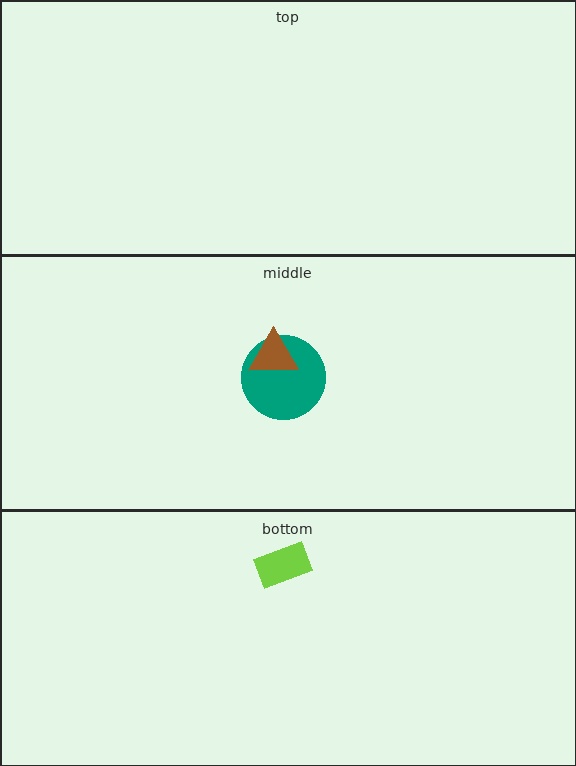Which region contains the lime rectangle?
The bottom region.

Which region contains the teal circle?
The middle region.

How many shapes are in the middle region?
2.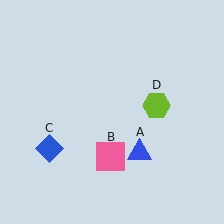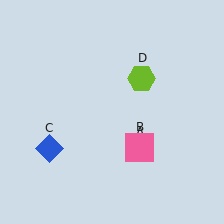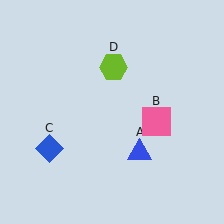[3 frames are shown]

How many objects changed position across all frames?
2 objects changed position: pink square (object B), lime hexagon (object D).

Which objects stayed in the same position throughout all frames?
Blue triangle (object A) and blue diamond (object C) remained stationary.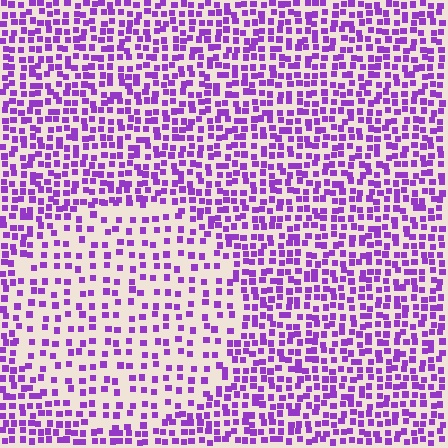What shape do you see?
I see a circle.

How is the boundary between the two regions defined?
The boundary is defined by a change in element density (approximately 1.9x ratio). All elements are the same color, size, and shape.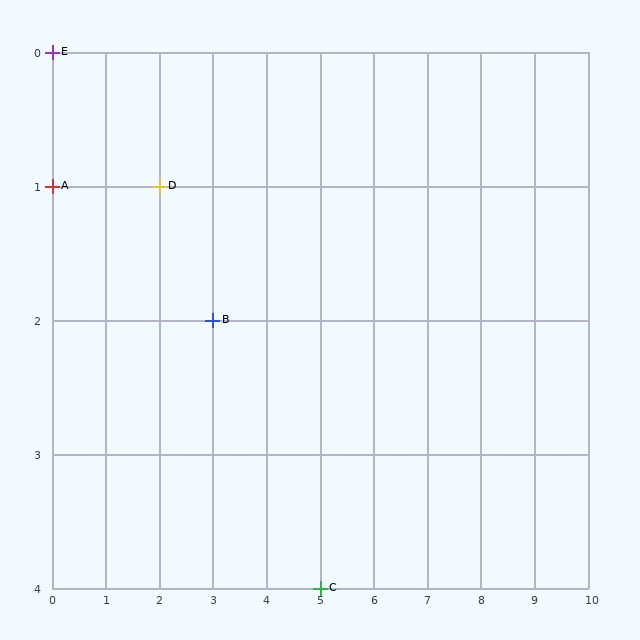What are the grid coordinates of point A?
Point A is at grid coordinates (0, 1).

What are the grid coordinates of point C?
Point C is at grid coordinates (5, 4).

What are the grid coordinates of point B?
Point B is at grid coordinates (3, 2).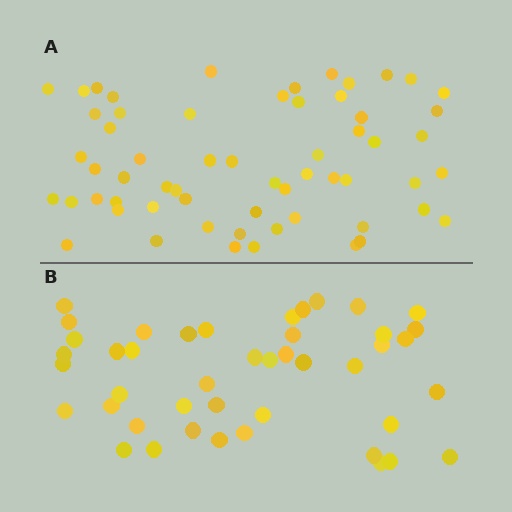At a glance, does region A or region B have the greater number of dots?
Region A (the top region) has more dots.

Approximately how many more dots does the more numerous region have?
Region A has approximately 15 more dots than region B.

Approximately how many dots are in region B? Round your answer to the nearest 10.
About 40 dots. (The exact count is 44, which rounds to 40.)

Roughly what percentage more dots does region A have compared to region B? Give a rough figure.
About 35% more.